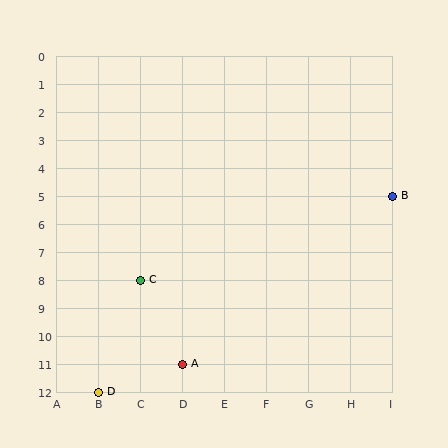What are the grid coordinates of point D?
Point D is at grid coordinates (B, 12).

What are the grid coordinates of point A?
Point A is at grid coordinates (D, 11).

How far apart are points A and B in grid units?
Points A and B are 5 columns and 6 rows apart (about 7.8 grid units diagonally).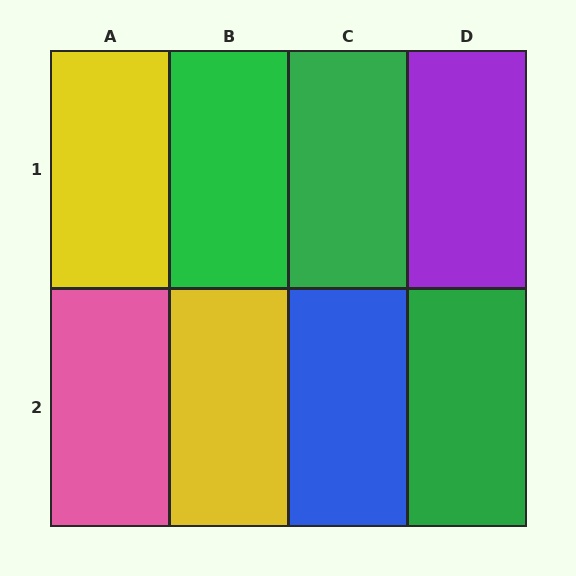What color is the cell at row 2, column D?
Green.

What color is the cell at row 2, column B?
Yellow.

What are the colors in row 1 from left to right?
Yellow, green, green, purple.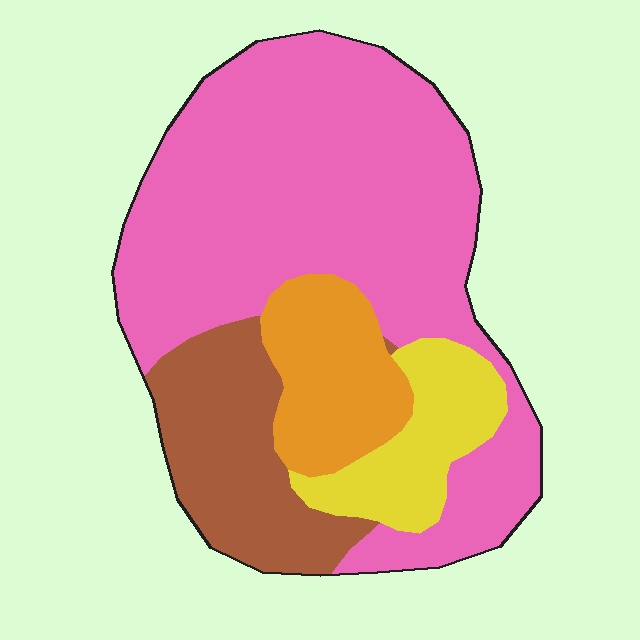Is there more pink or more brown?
Pink.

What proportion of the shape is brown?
Brown takes up about one sixth (1/6) of the shape.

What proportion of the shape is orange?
Orange covers roughly 15% of the shape.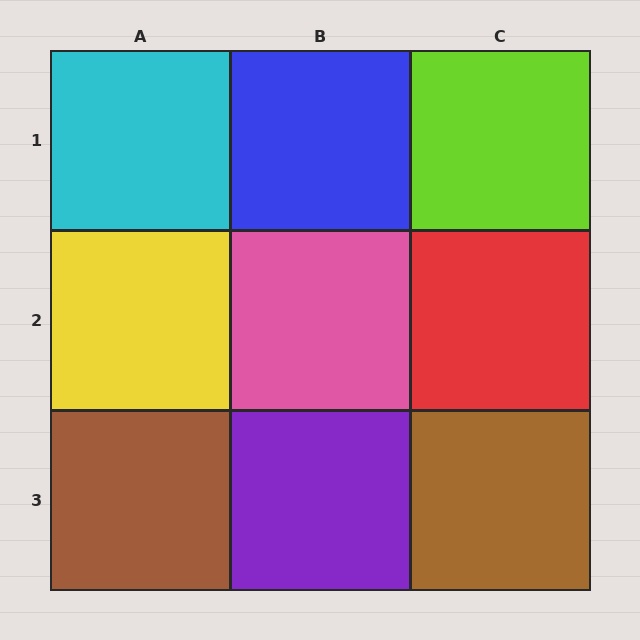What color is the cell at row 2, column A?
Yellow.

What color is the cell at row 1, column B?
Blue.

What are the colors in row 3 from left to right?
Brown, purple, brown.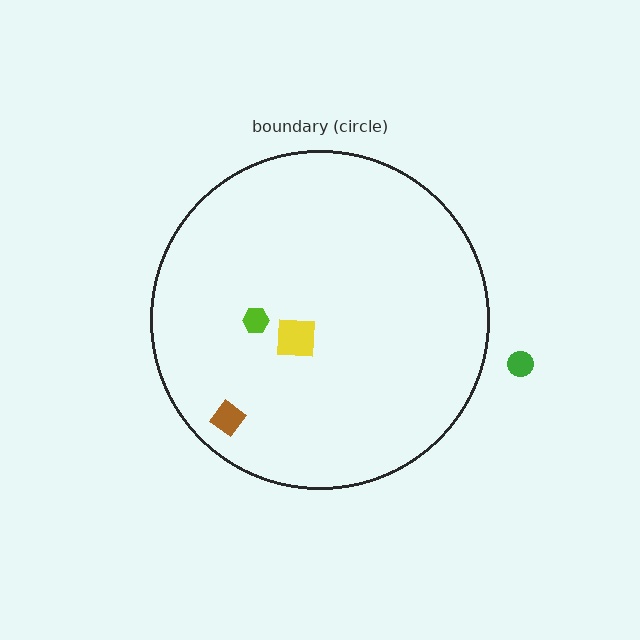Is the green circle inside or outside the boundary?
Outside.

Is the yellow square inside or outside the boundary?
Inside.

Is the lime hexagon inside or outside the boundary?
Inside.